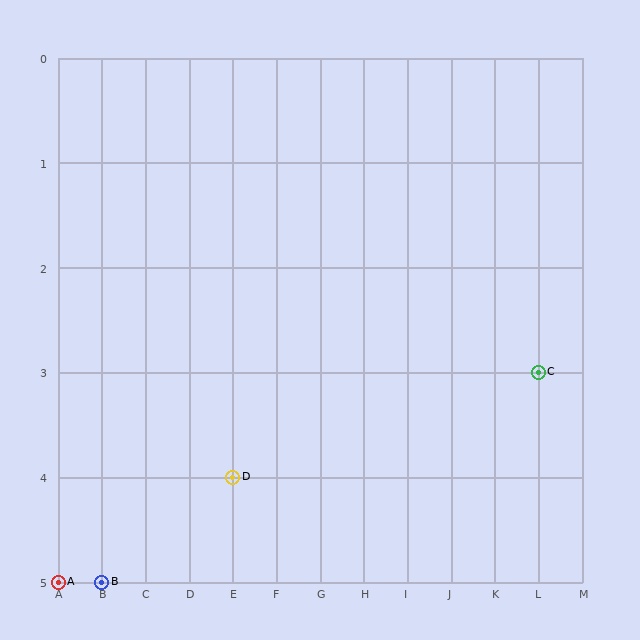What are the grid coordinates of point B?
Point B is at grid coordinates (B, 5).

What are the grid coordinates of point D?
Point D is at grid coordinates (E, 4).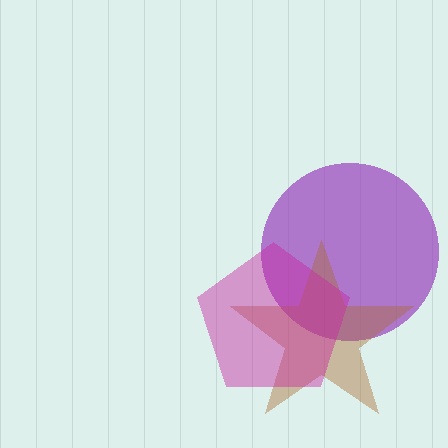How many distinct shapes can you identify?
There are 3 distinct shapes: a purple circle, a brown star, a magenta pentagon.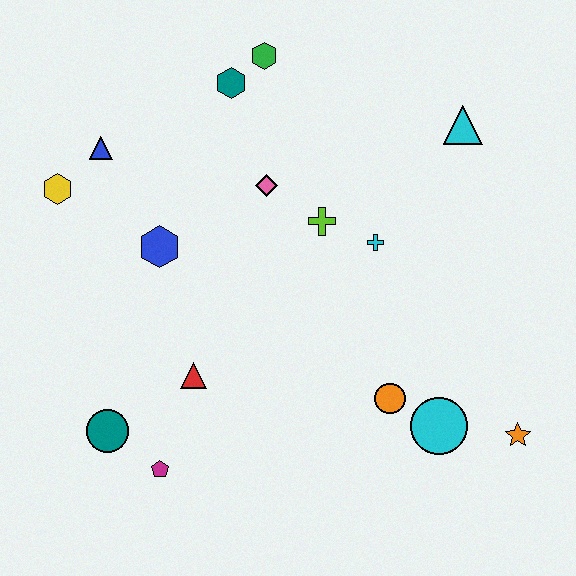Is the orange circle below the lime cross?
Yes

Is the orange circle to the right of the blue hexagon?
Yes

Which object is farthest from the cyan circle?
The yellow hexagon is farthest from the cyan circle.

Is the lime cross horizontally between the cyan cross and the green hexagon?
Yes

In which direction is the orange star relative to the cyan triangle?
The orange star is below the cyan triangle.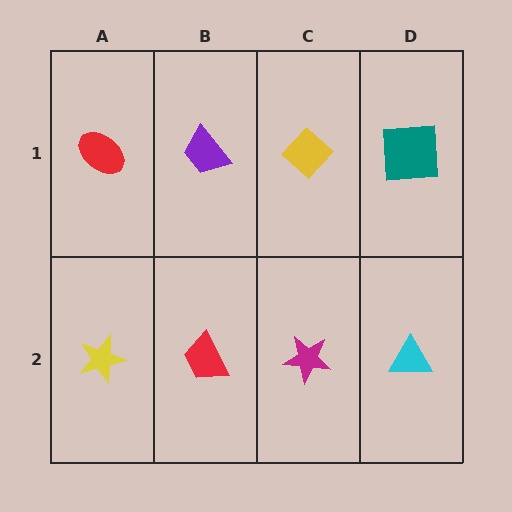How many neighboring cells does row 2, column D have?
2.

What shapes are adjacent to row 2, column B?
A purple trapezoid (row 1, column B), a yellow star (row 2, column A), a magenta star (row 2, column C).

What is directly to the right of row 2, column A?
A red trapezoid.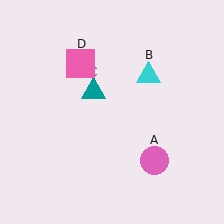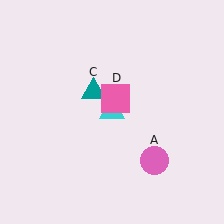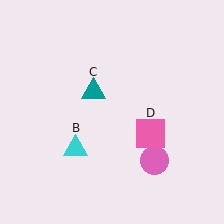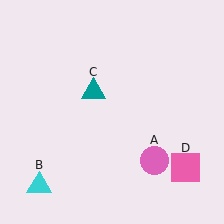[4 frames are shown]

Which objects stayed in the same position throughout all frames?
Pink circle (object A) and teal triangle (object C) remained stationary.